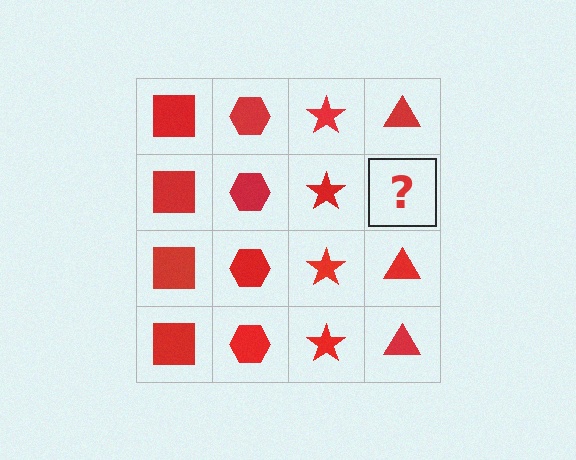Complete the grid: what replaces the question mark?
The question mark should be replaced with a red triangle.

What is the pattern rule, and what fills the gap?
The rule is that each column has a consistent shape. The gap should be filled with a red triangle.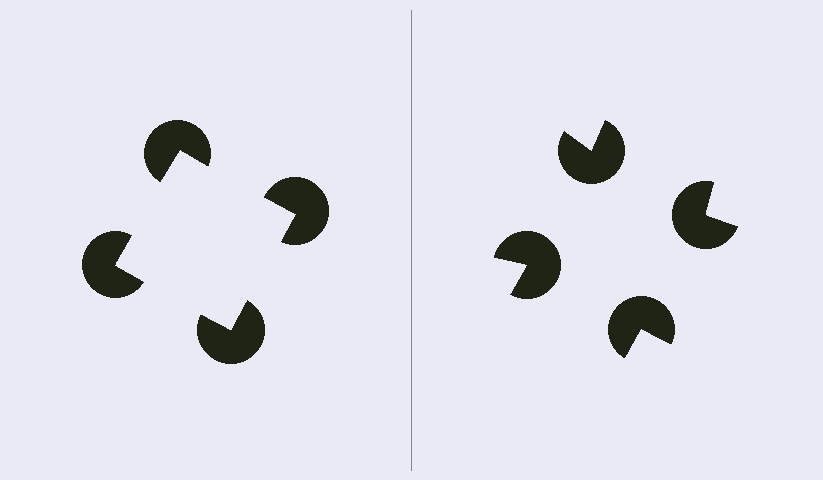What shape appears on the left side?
An illusory square.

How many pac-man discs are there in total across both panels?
8 — 4 on each side.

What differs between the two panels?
The pac-man discs are positioned identically on both sides; only the wedge orientations differ. On the left they align to a square; on the right they are misaligned.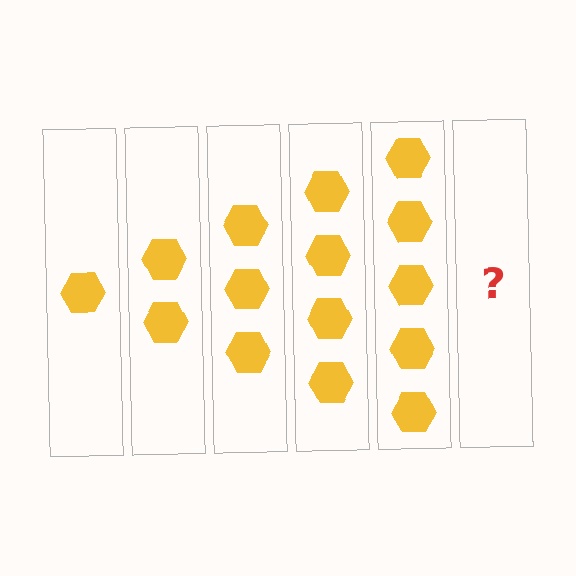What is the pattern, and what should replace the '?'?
The pattern is that each step adds one more hexagon. The '?' should be 6 hexagons.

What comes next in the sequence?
The next element should be 6 hexagons.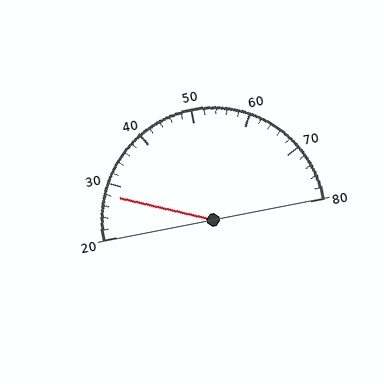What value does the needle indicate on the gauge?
The needle indicates approximately 28.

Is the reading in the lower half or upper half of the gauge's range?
The reading is in the lower half of the range (20 to 80).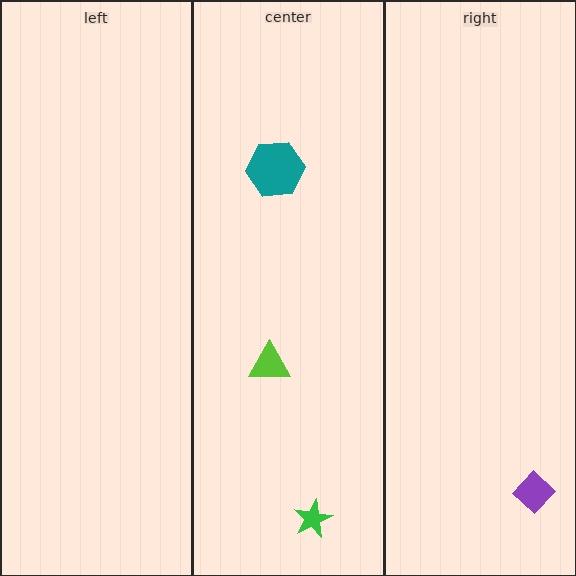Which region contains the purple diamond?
The right region.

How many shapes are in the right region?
1.